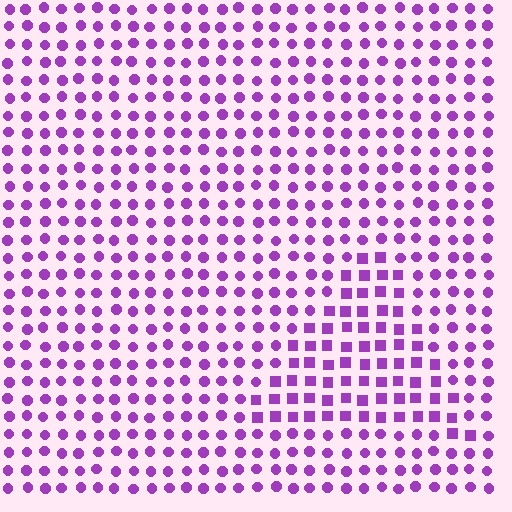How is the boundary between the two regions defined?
The boundary is defined by a change in element shape: squares inside vs. circles outside. All elements share the same color and spacing.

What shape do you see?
I see a triangle.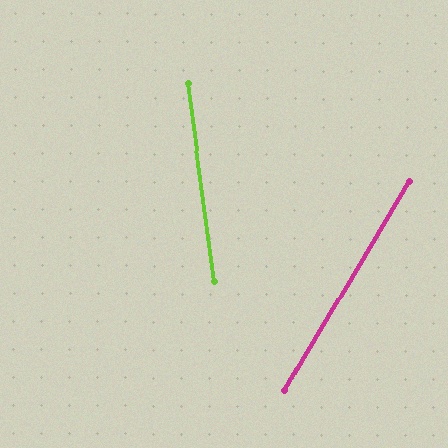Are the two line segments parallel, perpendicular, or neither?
Neither parallel nor perpendicular — they differ by about 38°.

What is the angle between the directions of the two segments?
Approximately 38 degrees.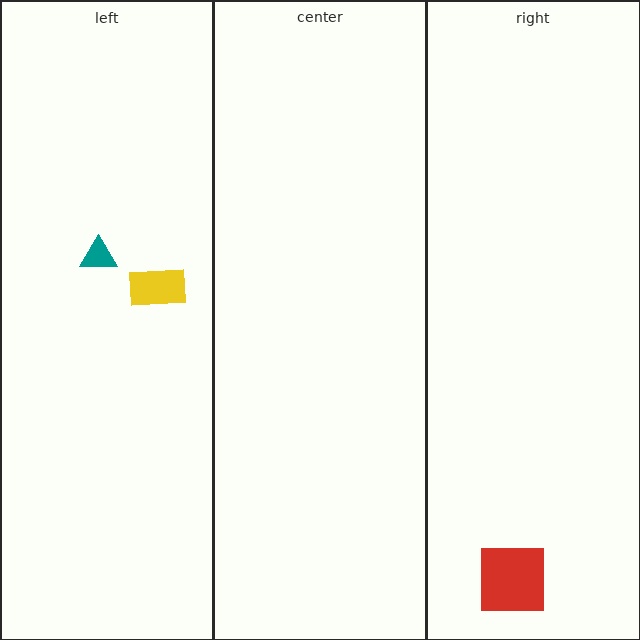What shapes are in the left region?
The yellow rectangle, the teal triangle.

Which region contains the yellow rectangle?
The left region.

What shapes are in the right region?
The red square.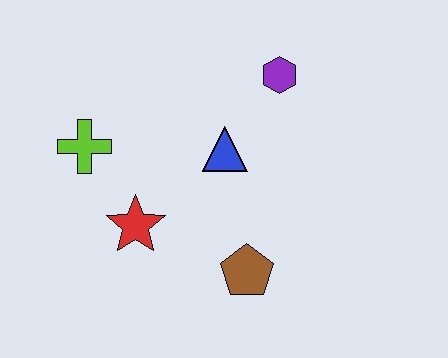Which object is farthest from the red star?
The purple hexagon is farthest from the red star.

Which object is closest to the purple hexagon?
The blue triangle is closest to the purple hexagon.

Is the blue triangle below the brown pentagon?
No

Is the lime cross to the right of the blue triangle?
No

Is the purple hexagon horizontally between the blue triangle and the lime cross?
No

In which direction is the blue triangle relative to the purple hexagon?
The blue triangle is below the purple hexagon.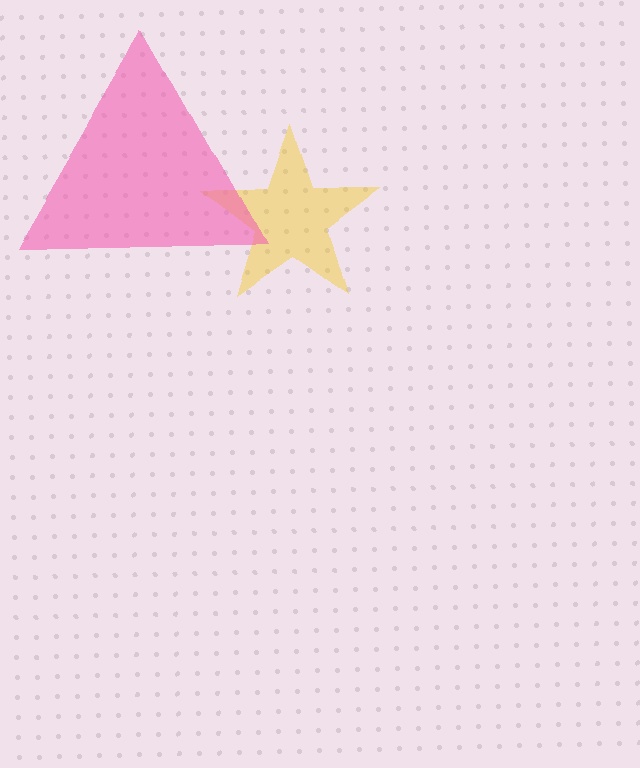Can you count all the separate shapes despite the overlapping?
Yes, there are 2 separate shapes.